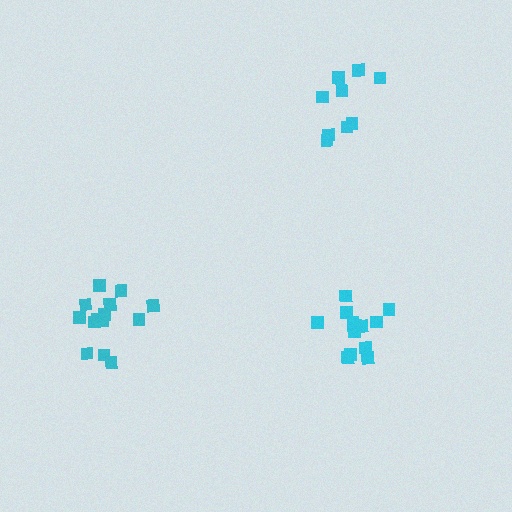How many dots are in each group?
Group 1: 14 dots, Group 2: 13 dots, Group 3: 9 dots (36 total).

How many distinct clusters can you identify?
There are 3 distinct clusters.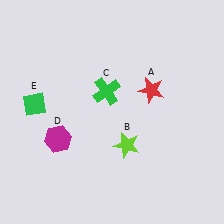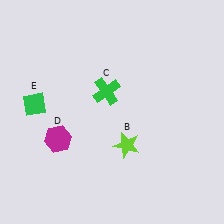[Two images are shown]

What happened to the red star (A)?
The red star (A) was removed in Image 2. It was in the top-right area of Image 1.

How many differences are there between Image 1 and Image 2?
There is 1 difference between the two images.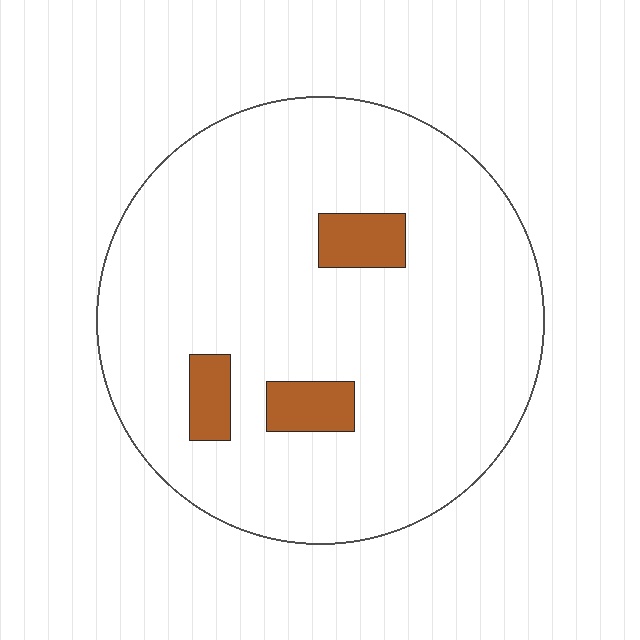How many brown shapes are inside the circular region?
3.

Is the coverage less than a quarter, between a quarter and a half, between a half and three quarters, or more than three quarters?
Less than a quarter.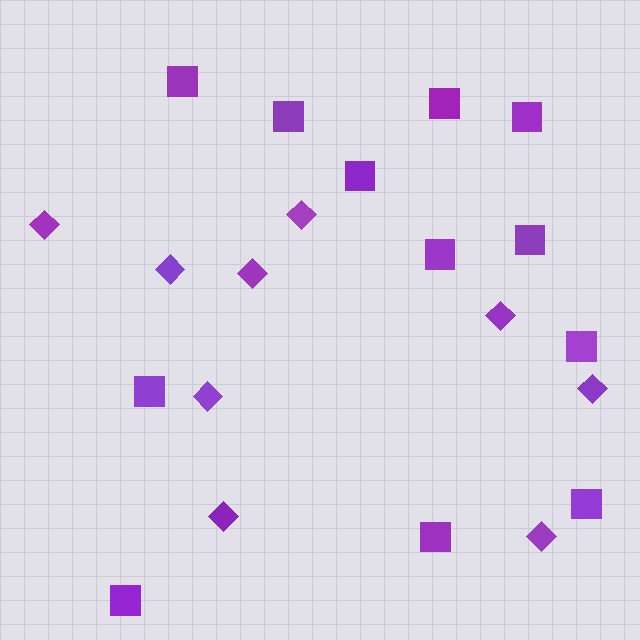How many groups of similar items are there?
There are 2 groups: one group of squares (12) and one group of diamonds (9).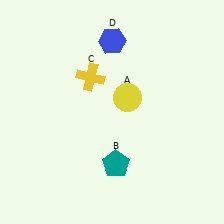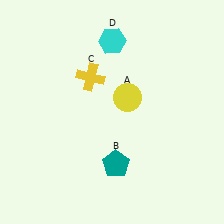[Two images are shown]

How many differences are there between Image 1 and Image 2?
There is 1 difference between the two images.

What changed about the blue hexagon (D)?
In Image 1, D is blue. In Image 2, it changed to cyan.